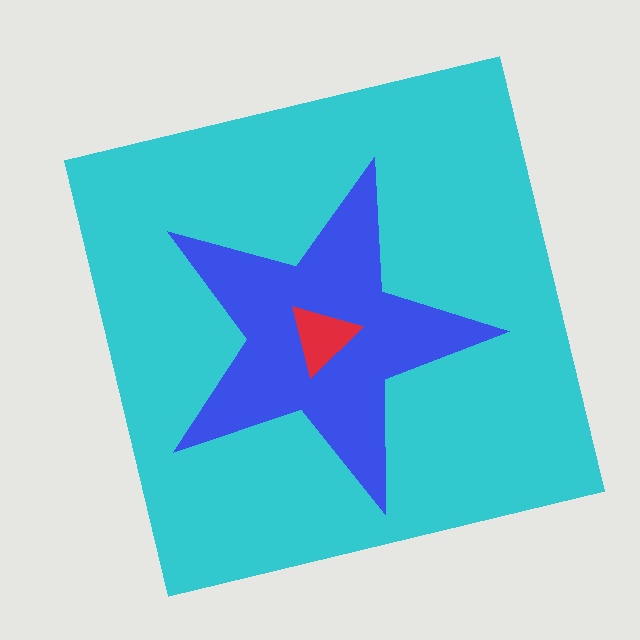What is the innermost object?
The red triangle.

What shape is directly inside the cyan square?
The blue star.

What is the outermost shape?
The cyan square.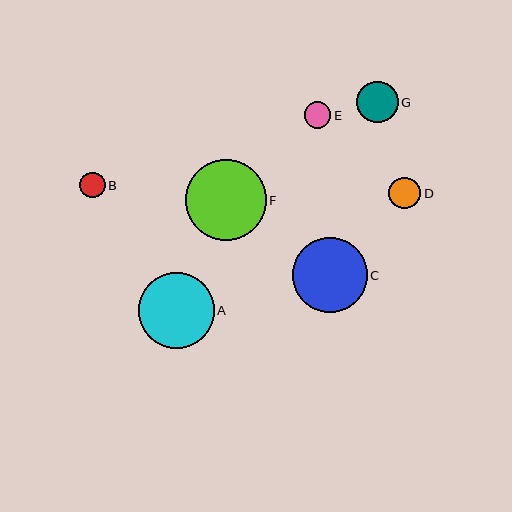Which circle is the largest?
Circle F is the largest with a size of approximately 80 pixels.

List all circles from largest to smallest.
From largest to smallest: F, A, C, G, D, E, B.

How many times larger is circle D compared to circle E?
Circle D is approximately 1.2 times the size of circle E.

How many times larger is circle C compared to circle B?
Circle C is approximately 3.0 times the size of circle B.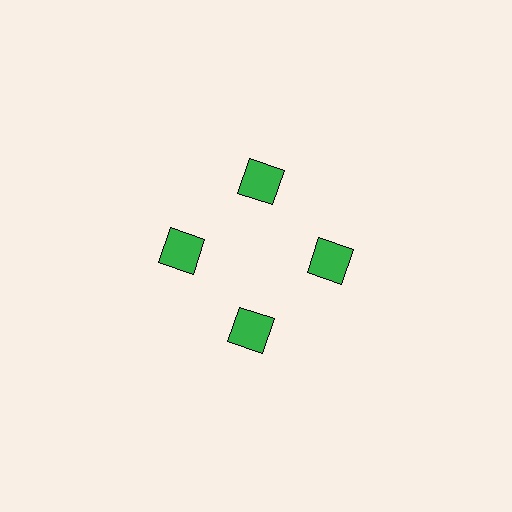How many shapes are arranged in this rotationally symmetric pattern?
There are 4 shapes, arranged in 4 groups of 1.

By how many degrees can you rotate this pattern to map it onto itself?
The pattern maps onto itself every 90 degrees of rotation.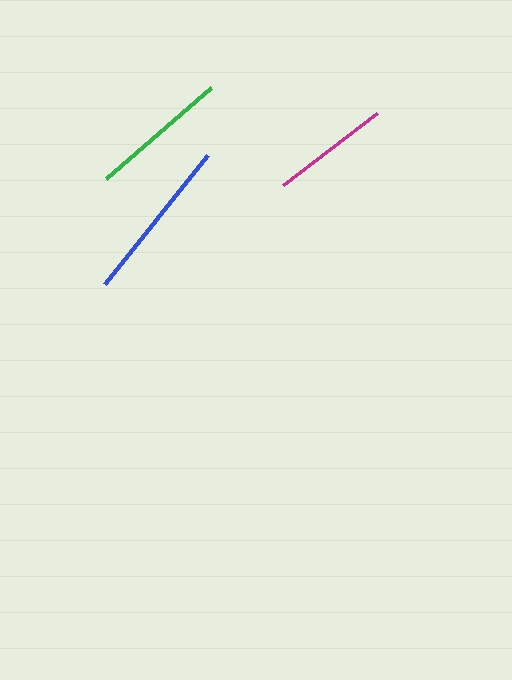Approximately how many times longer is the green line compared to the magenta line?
The green line is approximately 1.2 times the length of the magenta line.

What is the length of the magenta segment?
The magenta segment is approximately 118 pixels long.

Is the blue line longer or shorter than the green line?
The blue line is longer than the green line.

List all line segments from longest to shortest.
From longest to shortest: blue, green, magenta.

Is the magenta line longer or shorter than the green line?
The green line is longer than the magenta line.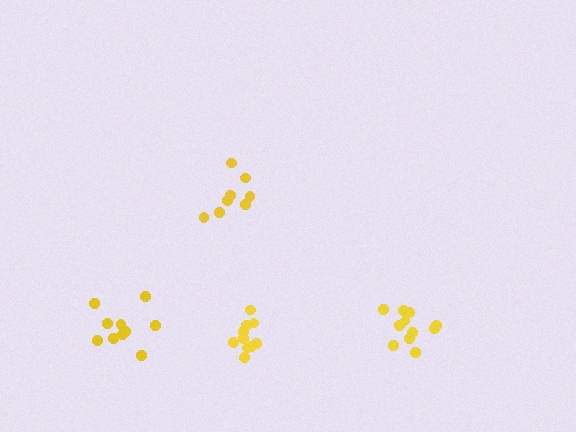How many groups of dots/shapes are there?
There are 4 groups.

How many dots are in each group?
Group 1: 10 dots, Group 2: 10 dots, Group 3: 8 dots, Group 4: 11 dots (39 total).